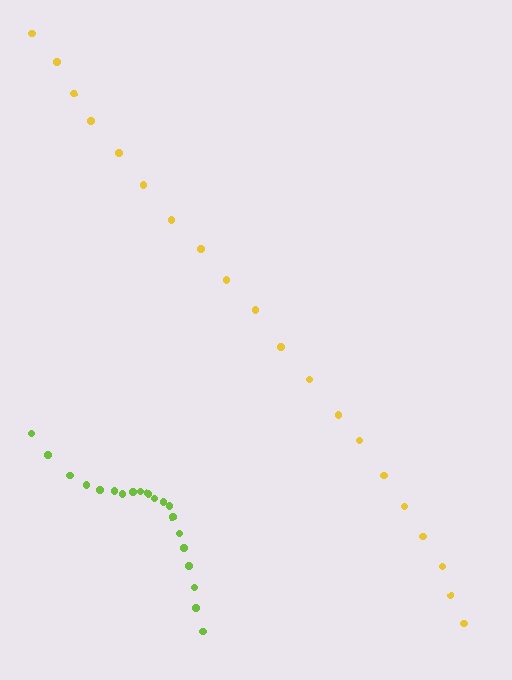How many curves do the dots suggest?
There are 2 distinct paths.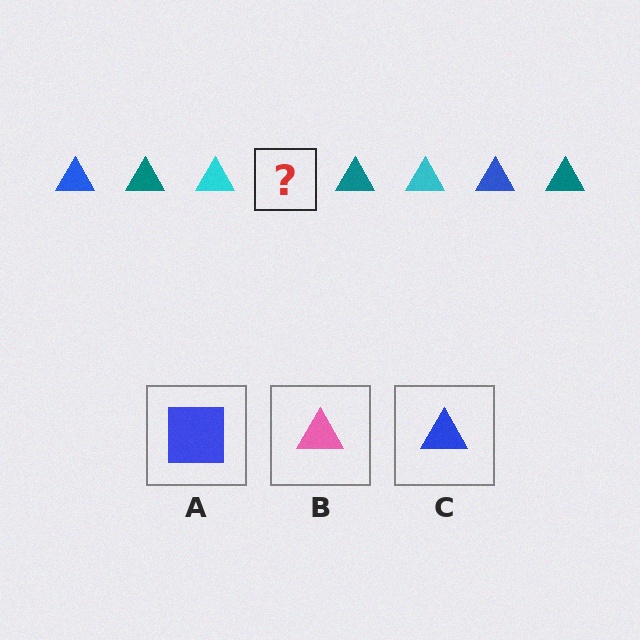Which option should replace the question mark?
Option C.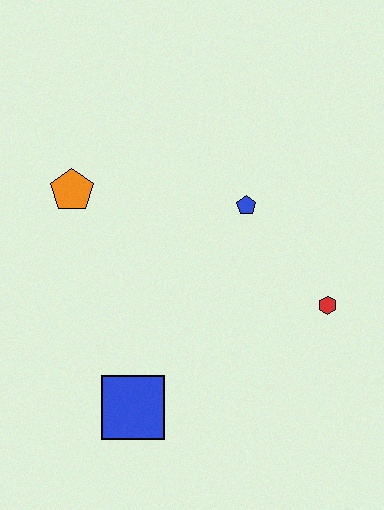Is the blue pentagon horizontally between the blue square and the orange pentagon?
No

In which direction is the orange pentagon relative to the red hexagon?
The orange pentagon is to the left of the red hexagon.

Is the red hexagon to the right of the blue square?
Yes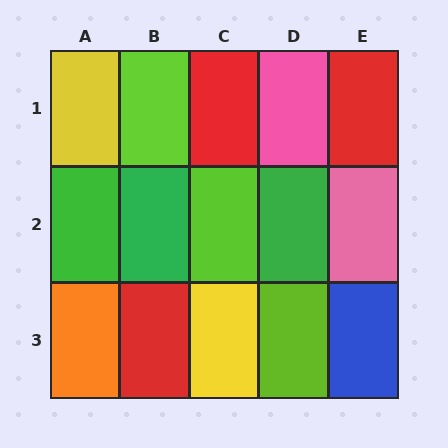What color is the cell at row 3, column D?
Lime.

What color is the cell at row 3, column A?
Orange.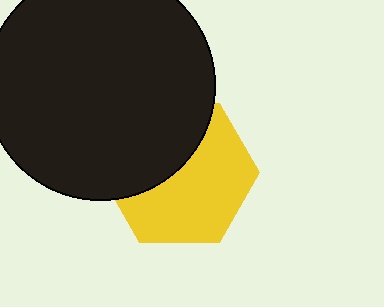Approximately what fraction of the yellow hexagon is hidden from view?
Roughly 41% of the yellow hexagon is hidden behind the black circle.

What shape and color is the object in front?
The object in front is a black circle.